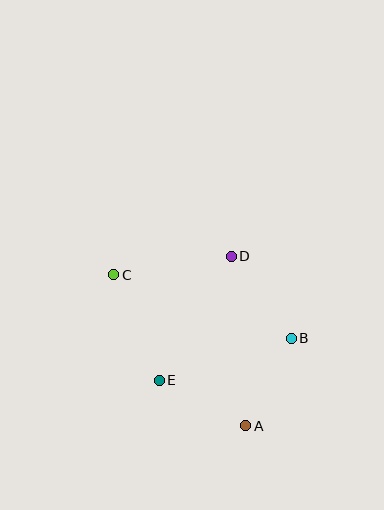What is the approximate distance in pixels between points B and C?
The distance between B and C is approximately 188 pixels.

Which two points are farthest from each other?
Points A and C are farthest from each other.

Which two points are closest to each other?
Points A and E are closest to each other.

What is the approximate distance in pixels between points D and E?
The distance between D and E is approximately 144 pixels.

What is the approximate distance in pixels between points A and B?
The distance between A and B is approximately 99 pixels.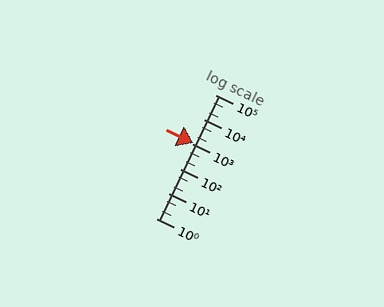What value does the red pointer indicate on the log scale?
The pointer indicates approximately 1100.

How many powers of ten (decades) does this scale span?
The scale spans 5 decades, from 1 to 100000.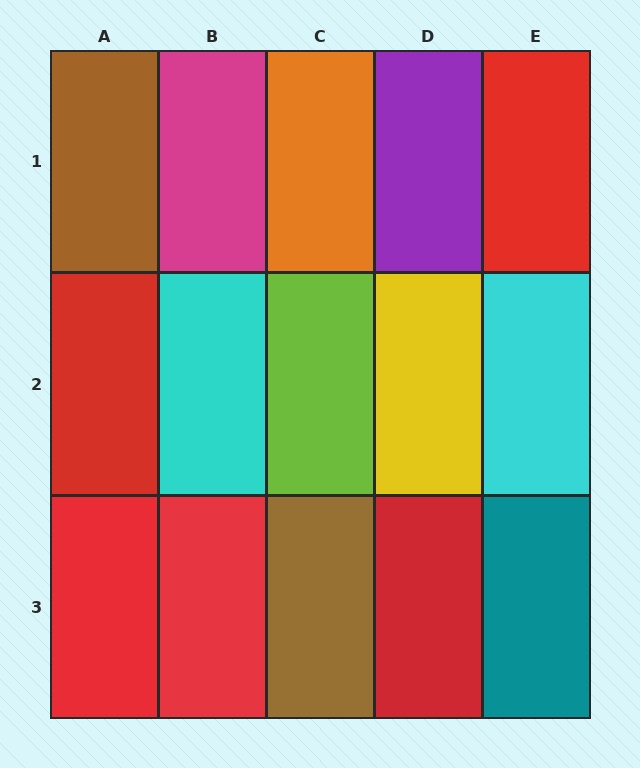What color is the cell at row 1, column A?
Brown.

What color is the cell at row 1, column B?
Magenta.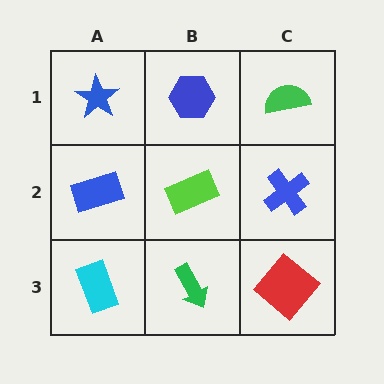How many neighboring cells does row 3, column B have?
3.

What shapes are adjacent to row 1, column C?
A blue cross (row 2, column C), a blue hexagon (row 1, column B).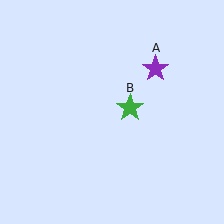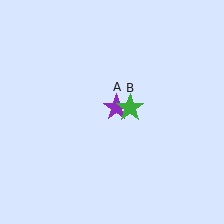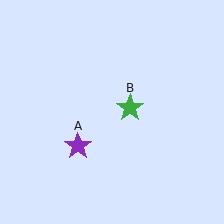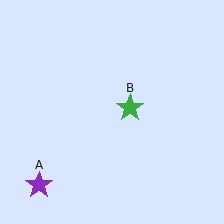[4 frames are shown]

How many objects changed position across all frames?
1 object changed position: purple star (object A).